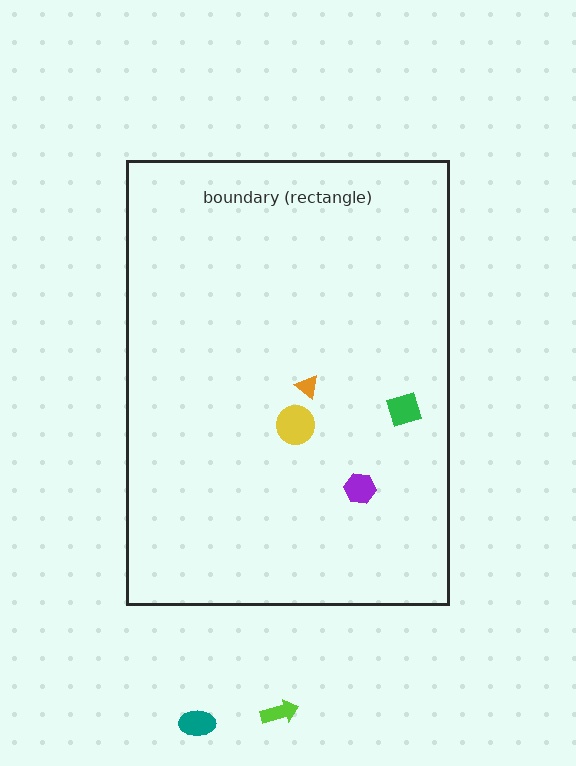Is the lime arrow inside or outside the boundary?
Outside.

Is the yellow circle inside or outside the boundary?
Inside.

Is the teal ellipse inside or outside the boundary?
Outside.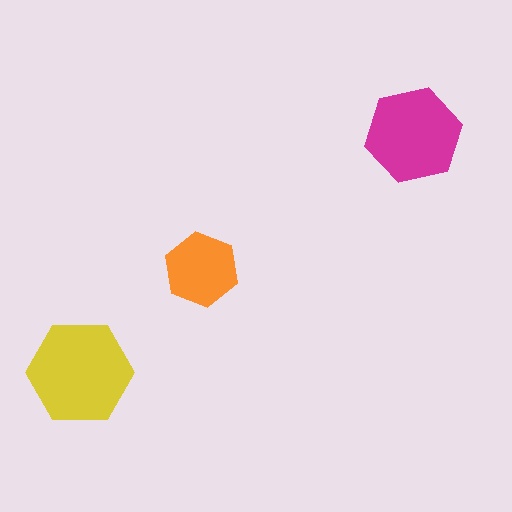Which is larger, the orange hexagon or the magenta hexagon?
The magenta one.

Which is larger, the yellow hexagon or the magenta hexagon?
The yellow one.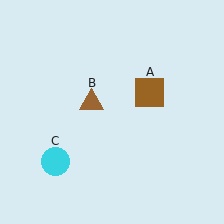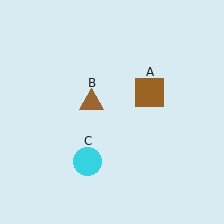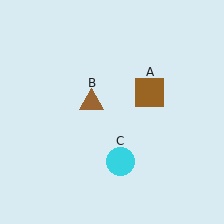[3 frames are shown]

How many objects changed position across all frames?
1 object changed position: cyan circle (object C).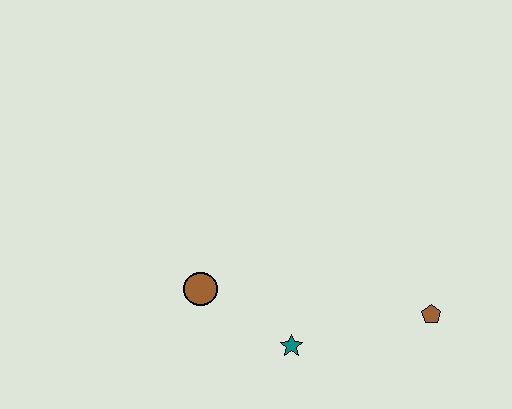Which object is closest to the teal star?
The brown circle is closest to the teal star.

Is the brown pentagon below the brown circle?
Yes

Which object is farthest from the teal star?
The brown pentagon is farthest from the teal star.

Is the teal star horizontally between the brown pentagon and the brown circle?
Yes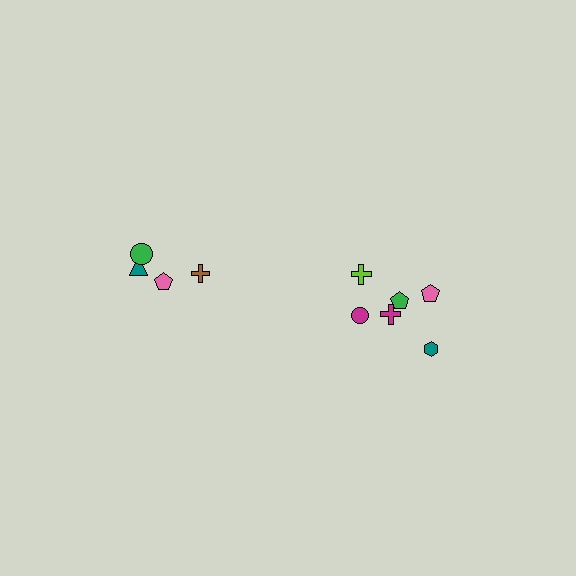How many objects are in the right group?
There are 6 objects.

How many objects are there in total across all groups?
There are 10 objects.